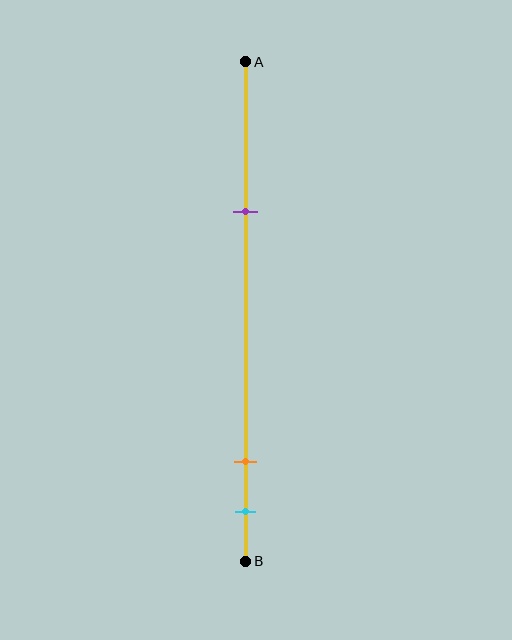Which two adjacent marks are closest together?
The orange and cyan marks are the closest adjacent pair.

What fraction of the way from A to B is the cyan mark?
The cyan mark is approximately 90% (0.9) of the way from A to B.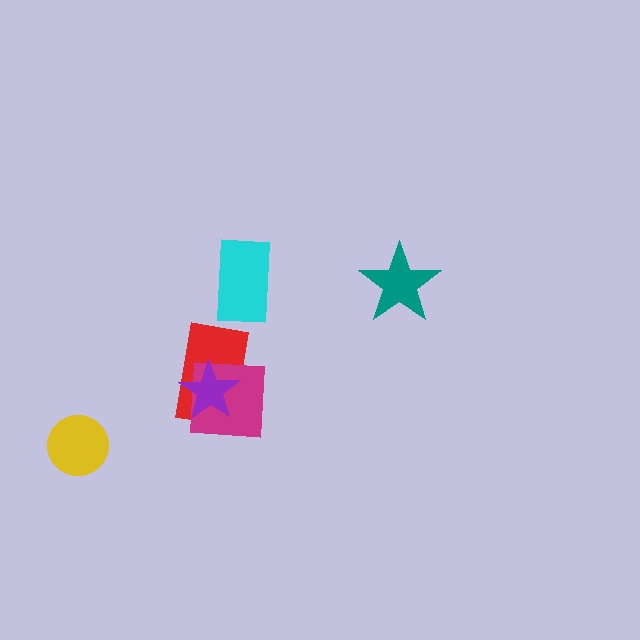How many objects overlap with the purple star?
2 objects overlap with the purple star.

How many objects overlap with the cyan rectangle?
0 objects overlap with the cyan rectangle.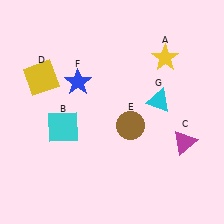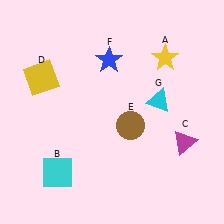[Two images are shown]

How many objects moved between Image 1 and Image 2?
2 objects moved between the two images.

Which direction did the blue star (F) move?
The blue star (F) moved right.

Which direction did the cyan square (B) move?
The cyan square (B) moved down.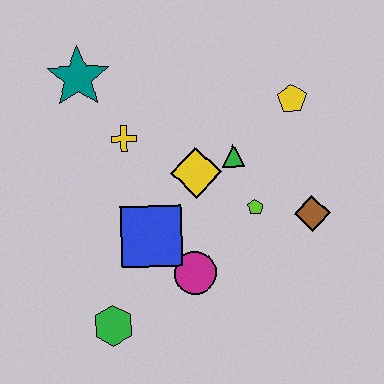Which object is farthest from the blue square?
The yellow pentagon is farthest from the blue square.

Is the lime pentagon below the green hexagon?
No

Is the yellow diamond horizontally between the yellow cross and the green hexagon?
No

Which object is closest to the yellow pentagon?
The green triangle is closest to the yellow pentagon.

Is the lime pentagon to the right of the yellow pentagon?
No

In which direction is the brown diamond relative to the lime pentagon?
The brown diamond is to the right of the lime pentagon.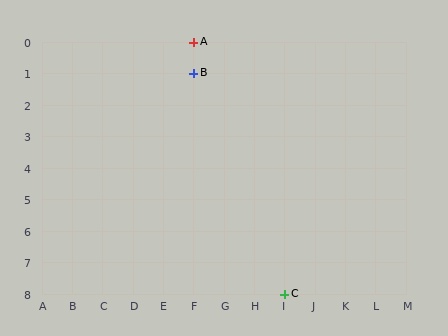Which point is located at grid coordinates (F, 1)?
Point B is at (F, 1).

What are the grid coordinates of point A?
Point A is at grid coordinates (F, 0).